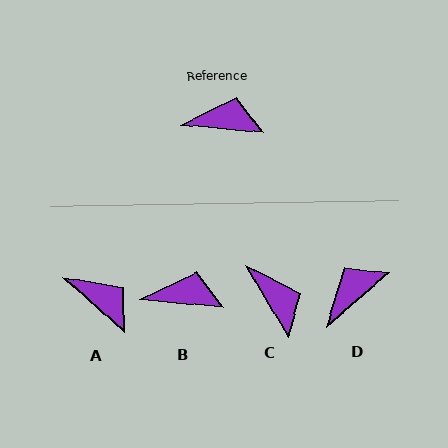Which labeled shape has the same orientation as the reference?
B.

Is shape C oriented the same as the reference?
No, it is off by about 53 degrees.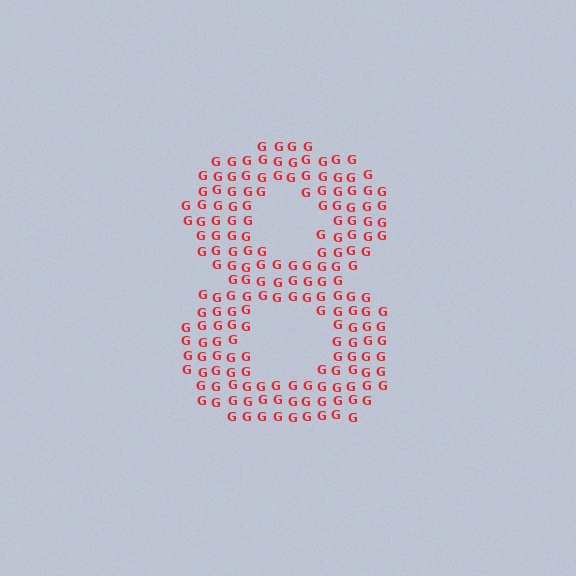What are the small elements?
The small elements are letter G's.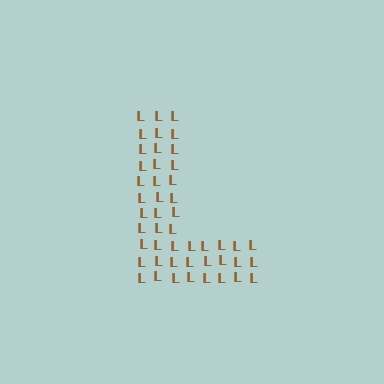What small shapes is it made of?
It is made of small letter L's.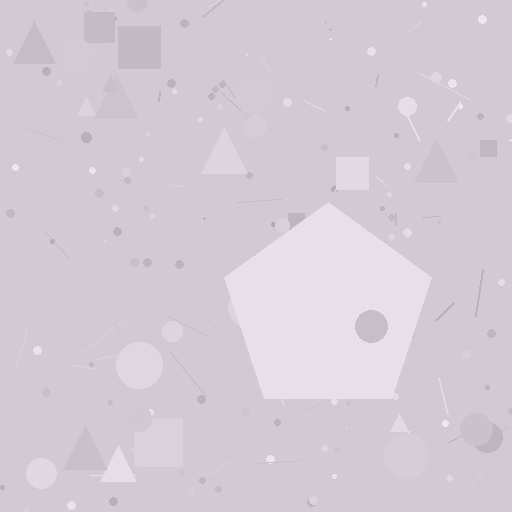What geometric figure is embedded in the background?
A pentagon is embedded in the background.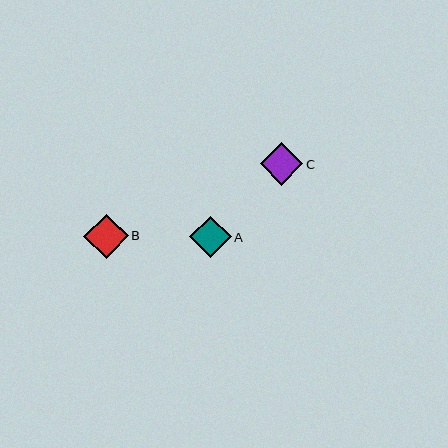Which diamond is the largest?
Diamond B is the largest with a size of approximately 44 pixels.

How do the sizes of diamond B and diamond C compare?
Diamond B and diamond C are approximately the same size.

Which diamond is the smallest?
Diamond A is the smallest with a size of approximately 42 pixels.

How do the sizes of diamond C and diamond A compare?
Diamond C and diamond A are approximately the same size.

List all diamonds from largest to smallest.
From largest to smallest: B, C, A.